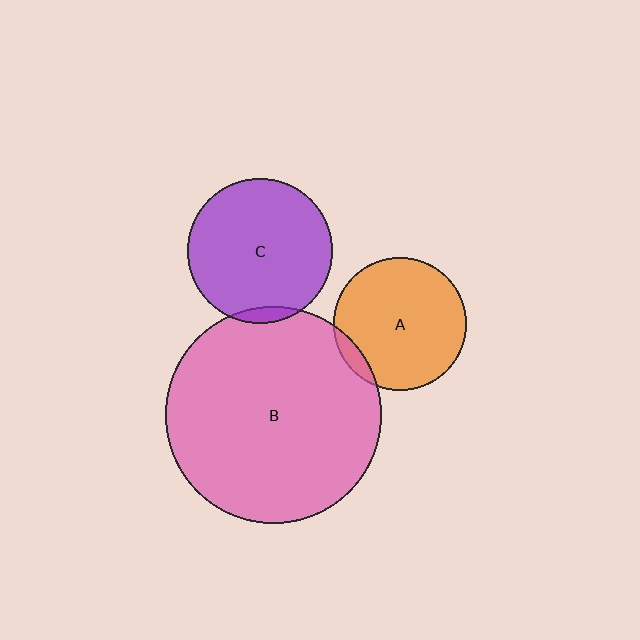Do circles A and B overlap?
Yes.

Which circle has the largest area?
Circle B (pink).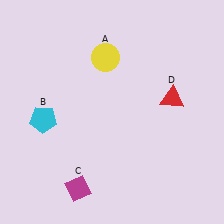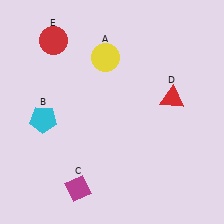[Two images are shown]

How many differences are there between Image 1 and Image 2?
There is 1 difference between the two images.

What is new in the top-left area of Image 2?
A red circle (E) was added in the top-left area of Image 2.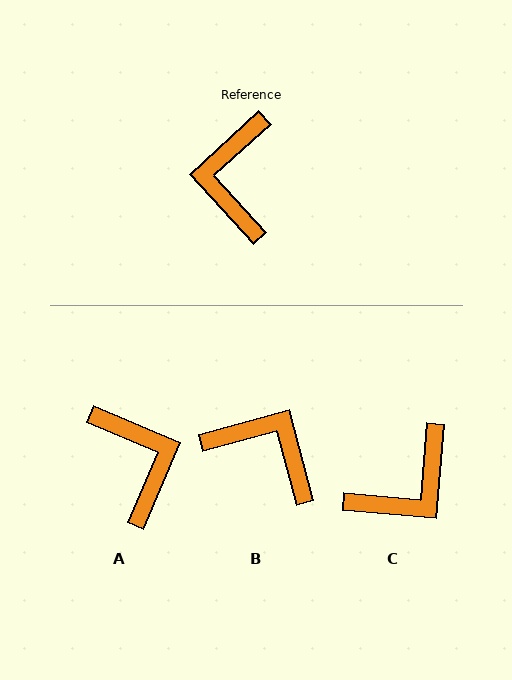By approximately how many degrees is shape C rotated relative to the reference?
Approximately 133 degrees counter-clockwise.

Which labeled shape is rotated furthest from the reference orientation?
A, about 155 degrees away.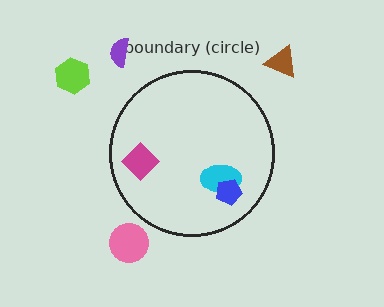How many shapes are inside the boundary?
3 inside, 4 outside.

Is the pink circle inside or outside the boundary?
Outside.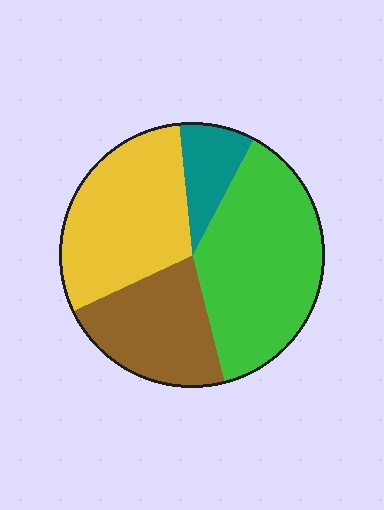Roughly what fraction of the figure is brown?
Brown takes up about one fifth (1/5) of the figure.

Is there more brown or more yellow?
Yellow.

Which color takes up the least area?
Teal, at roughly 10%.